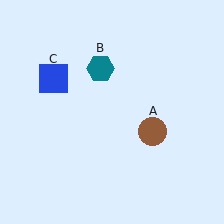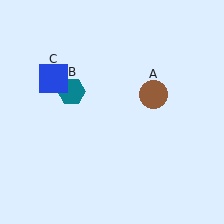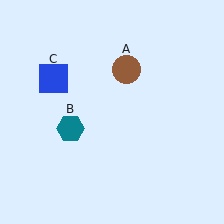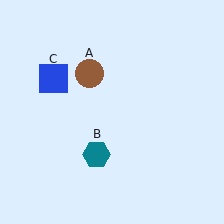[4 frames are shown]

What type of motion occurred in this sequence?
The brown circle (object A), teal hexagon (object B) rotated counterclockwise around the center of the scene.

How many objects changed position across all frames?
2 objects changed position: brown circle (object A), teal hexagon (object B).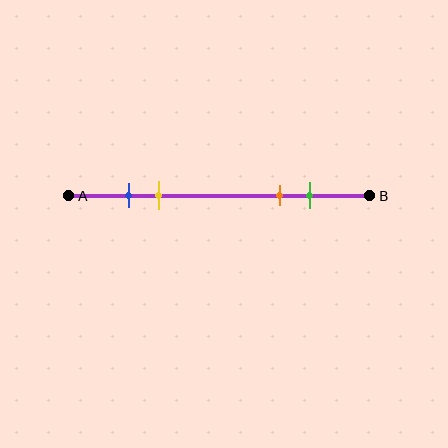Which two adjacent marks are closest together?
The blue and yellow marks are the closest adjacent pair.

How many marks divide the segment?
There are 4 marks dividing the segment.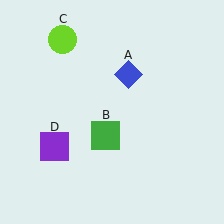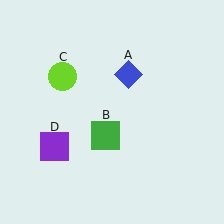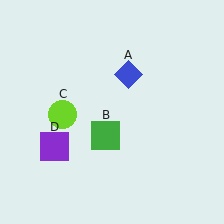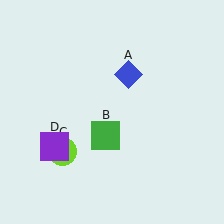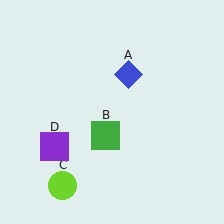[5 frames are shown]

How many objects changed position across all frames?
1 object changed position: lime circle (object C).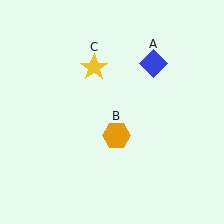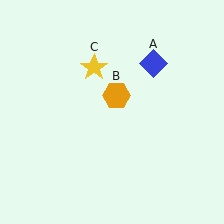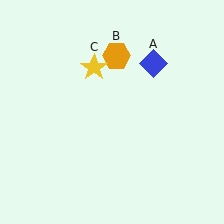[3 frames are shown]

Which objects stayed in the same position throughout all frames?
Blue diamond (object A) and yellow star (object C) remained stationary.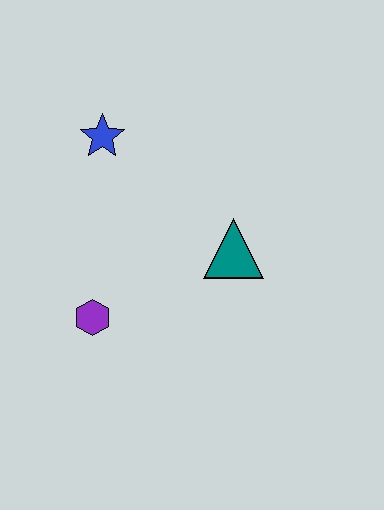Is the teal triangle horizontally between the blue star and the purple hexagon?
No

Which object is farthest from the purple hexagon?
The blue star is farthest from the purple hexagon.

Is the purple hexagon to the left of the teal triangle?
Yes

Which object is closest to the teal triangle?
The purple hexagon is closest to the teal triangle.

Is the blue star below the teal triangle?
No